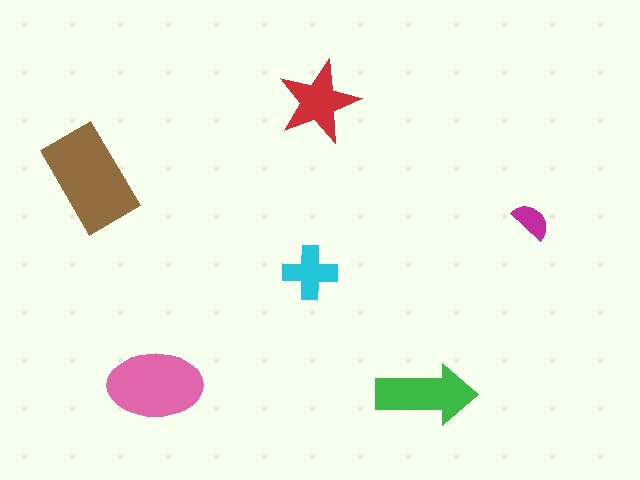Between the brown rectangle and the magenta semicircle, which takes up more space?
The brown rectangle.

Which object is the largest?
The brown rectangle.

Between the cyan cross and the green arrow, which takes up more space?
The green arrow.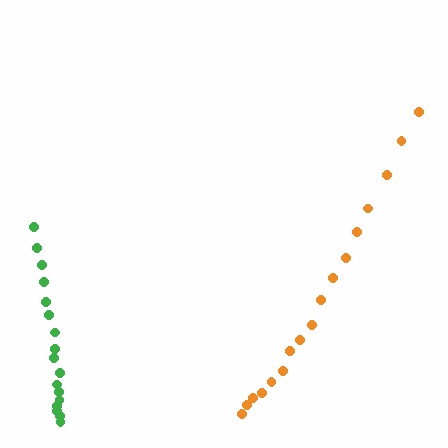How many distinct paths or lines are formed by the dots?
There are 2 distinct paths.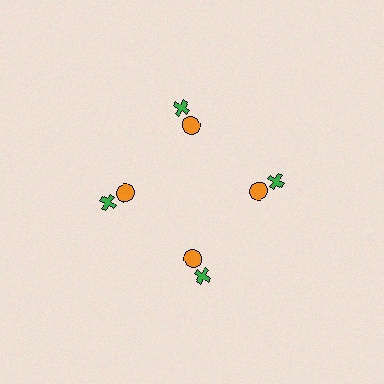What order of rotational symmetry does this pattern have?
This pattern has 4-fold rotational symmetry.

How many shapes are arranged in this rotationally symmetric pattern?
There are 8 shapes, arranged in 4 groups of 2.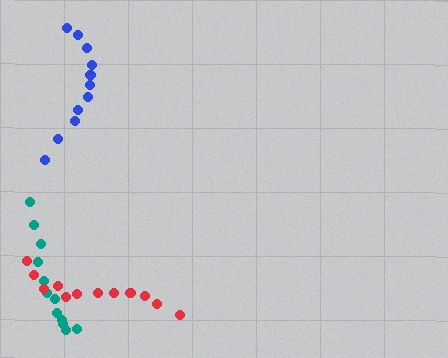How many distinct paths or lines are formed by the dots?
There are 3 distinct paths.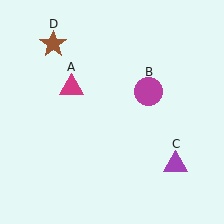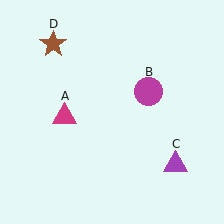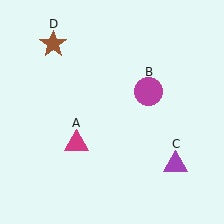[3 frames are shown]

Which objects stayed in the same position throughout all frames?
Magenta circle (object B) and purple triangle (object C) and brown star (object D) remained stationary.